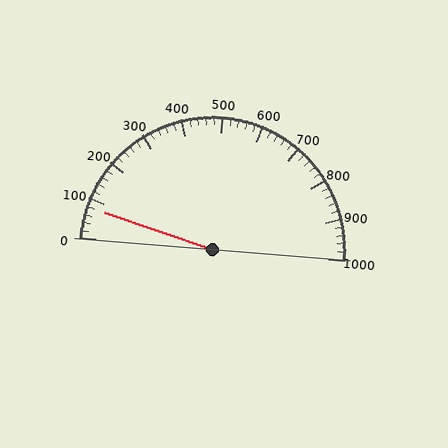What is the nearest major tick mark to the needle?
The nearest major tick mark is 100.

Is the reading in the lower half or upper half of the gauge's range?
The reading is in the lower half of the range (0 to 1000).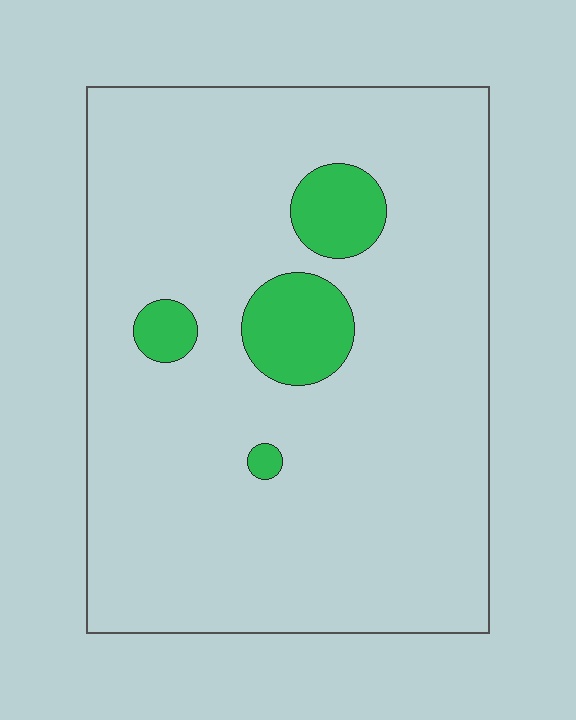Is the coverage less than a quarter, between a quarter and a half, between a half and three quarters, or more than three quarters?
Less than a quarter.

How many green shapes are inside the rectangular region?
4.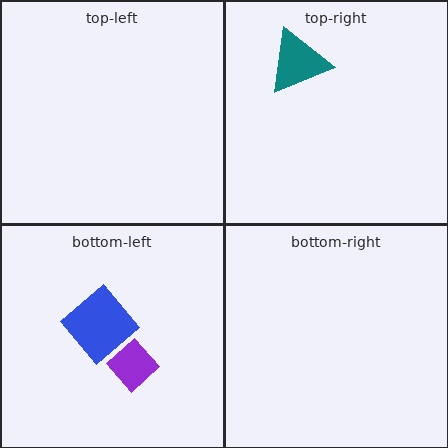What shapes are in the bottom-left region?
The purple diamond, the blue diamond.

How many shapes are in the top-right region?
1.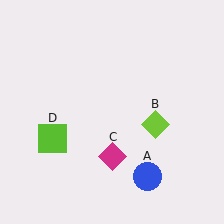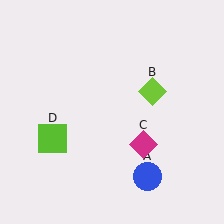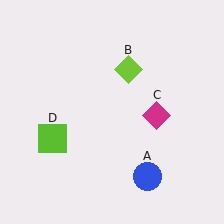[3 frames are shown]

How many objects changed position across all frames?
2 objects changed position: lime diamond (object B), magenta diamond (object C).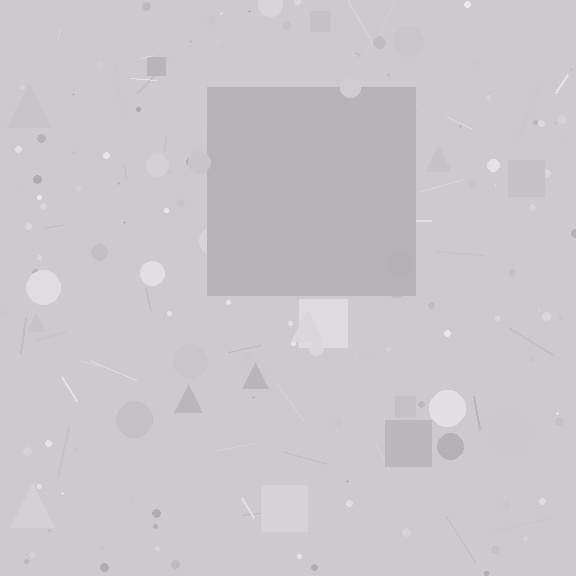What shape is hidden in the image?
A square is hidden in the image.